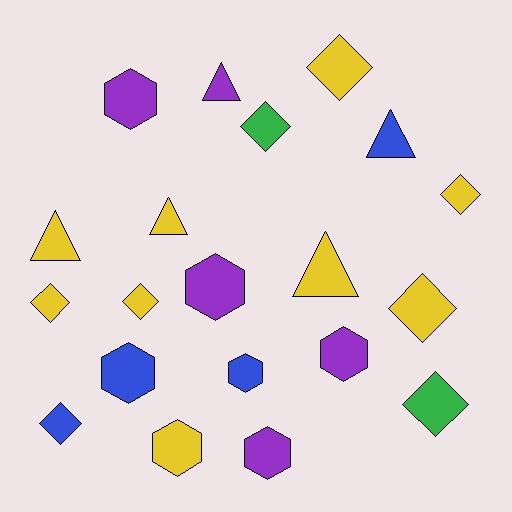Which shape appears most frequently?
Diamond, with 8 objects.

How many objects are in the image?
There are 20 objects.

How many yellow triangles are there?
There are 3 yellow triangles.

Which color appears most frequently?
Yellow, with 9 objects.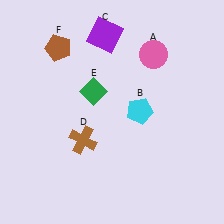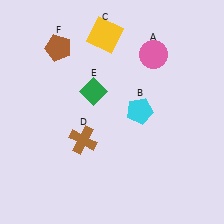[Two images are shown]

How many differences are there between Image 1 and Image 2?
There is 1 difference between the two images.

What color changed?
The square (C) changed from purple in Image 1 to yellow in Image 2.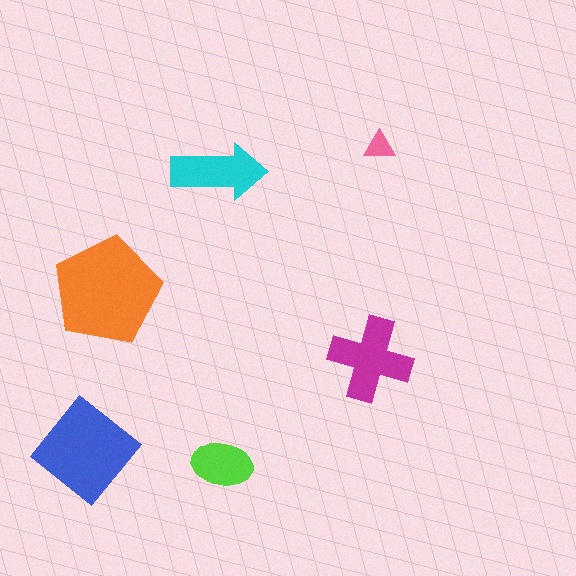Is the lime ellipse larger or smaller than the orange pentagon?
Smaller.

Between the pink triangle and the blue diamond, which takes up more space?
The blue diamond.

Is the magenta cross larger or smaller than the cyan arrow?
Larger.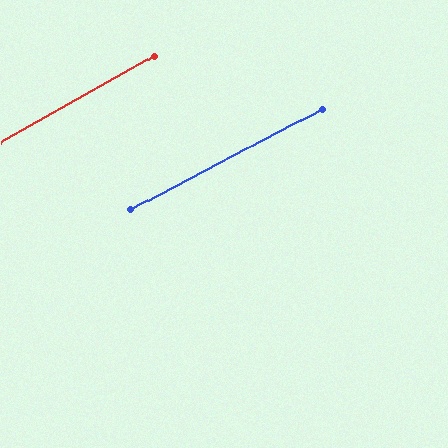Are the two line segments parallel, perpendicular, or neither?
Parallel — their directions differ by only 1.3°.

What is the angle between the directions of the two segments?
Approximately 1 degree.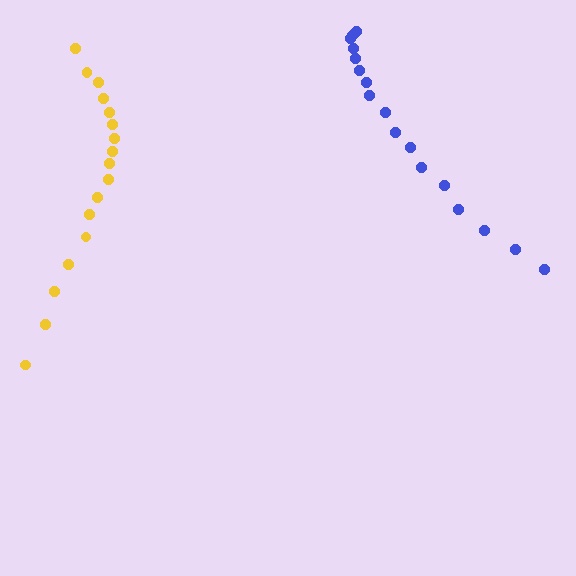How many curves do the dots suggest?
There are 2 distinct paths.